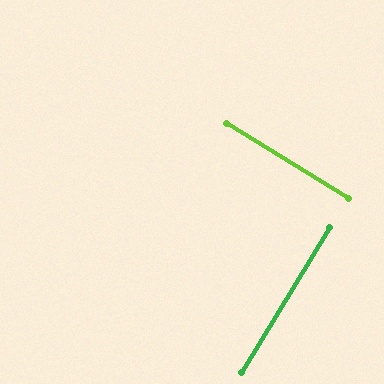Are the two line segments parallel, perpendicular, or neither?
Perpendicular — they meet at approximately 90°.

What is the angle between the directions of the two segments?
Approximately 90 degrees.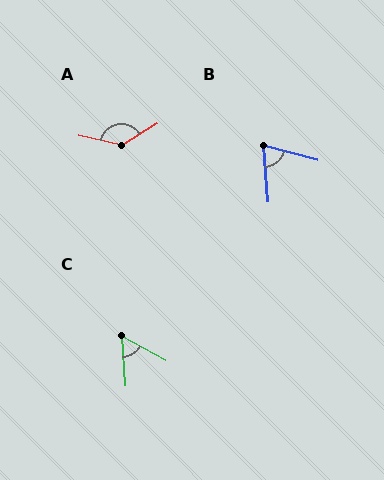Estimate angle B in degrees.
Approximately 70 degrees.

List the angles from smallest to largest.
C (58°), B (70°), A (136°).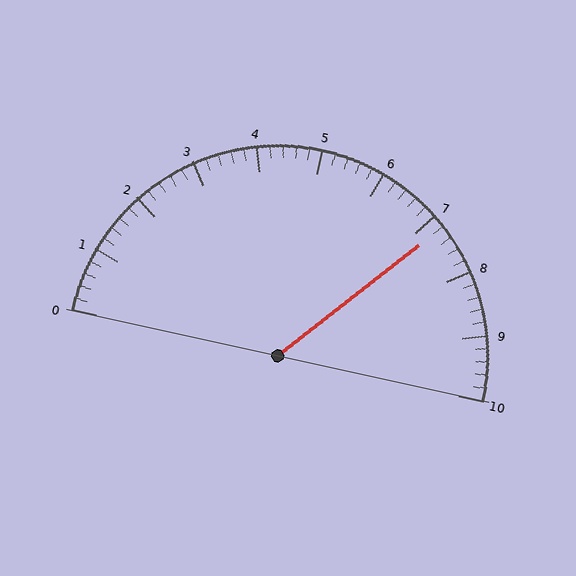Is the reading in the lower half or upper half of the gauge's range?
The reading is in the upper half of the range (0 to 10).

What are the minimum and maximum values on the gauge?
The gauge ranges from 0 to 10.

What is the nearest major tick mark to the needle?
The nearest major tick mark is 7.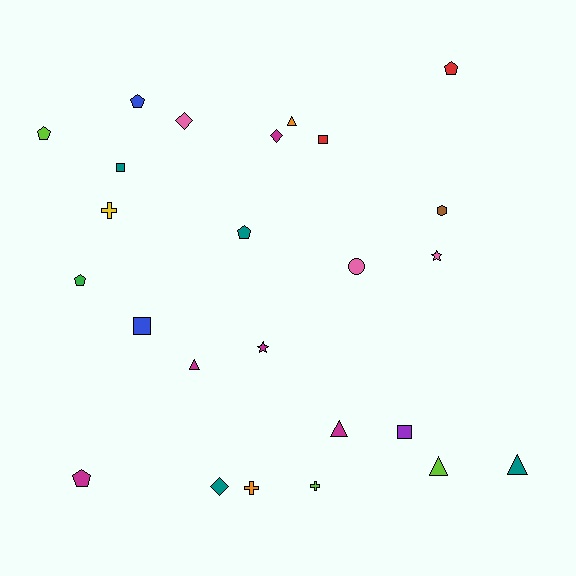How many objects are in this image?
There are 25 objects.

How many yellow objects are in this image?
There is 1 yellow object.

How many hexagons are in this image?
There is 1 hexagon.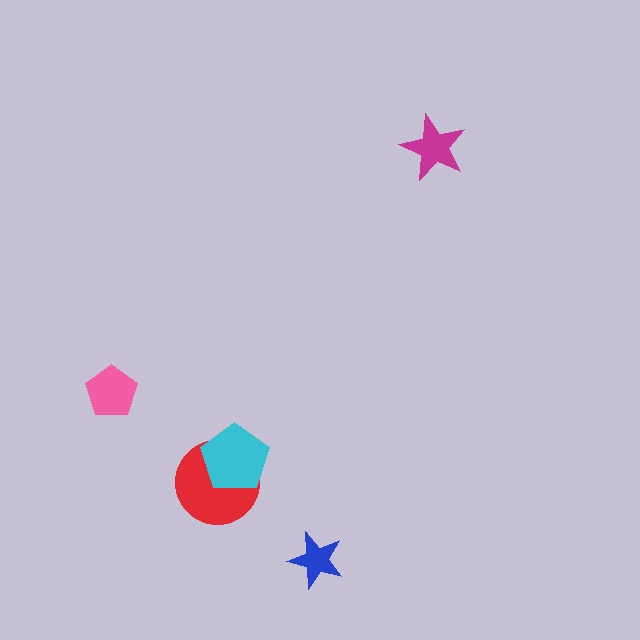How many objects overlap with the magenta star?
0 objects overlap with the magenta star.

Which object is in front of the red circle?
The cyan pentagon is in front of the red circle.